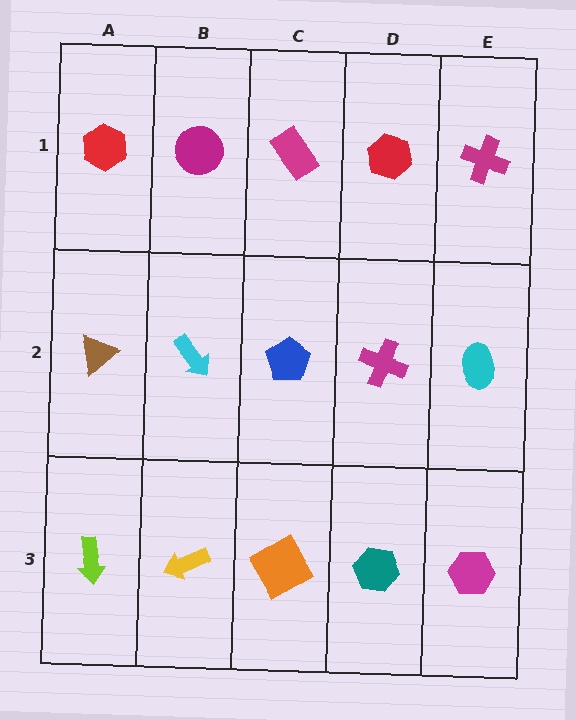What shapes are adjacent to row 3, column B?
A cyan arrow (row 2, column B), a lime arrow (row 3, column A), an orange diamond (row 3, column C).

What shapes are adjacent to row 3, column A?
A brown triangle (row 2, column A), a yellow arrow (row 3, column B).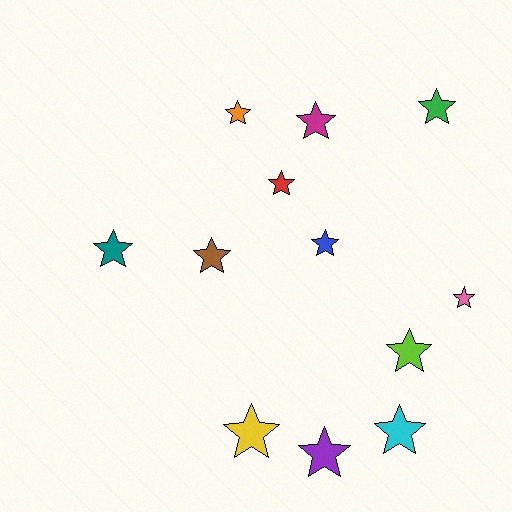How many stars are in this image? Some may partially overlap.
There are 12 stars.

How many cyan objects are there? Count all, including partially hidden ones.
There is 1 cyan object.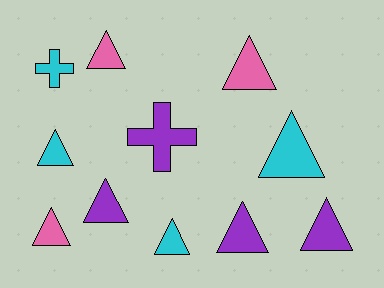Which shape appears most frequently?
Triangle, with 9 objects.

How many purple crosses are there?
There is 1 purple cross.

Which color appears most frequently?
Purple, with 4 objects.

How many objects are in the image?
There are 11 objects.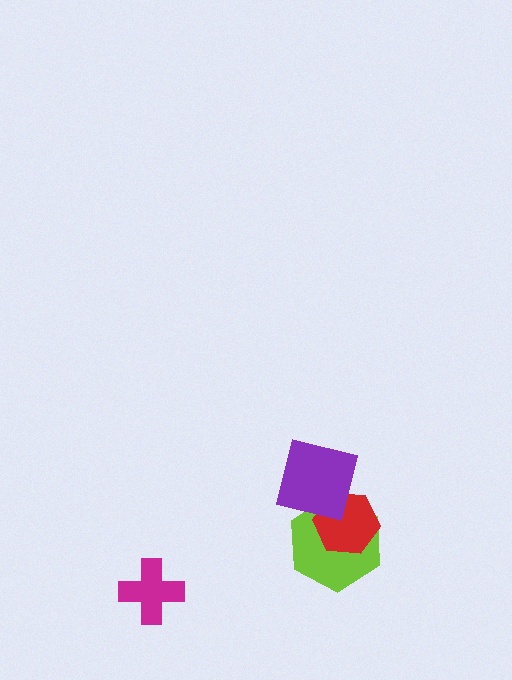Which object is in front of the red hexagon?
The purple square is in front of the red hexagon.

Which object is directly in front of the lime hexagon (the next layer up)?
The red hexagon is directly in front of the lime hexagon.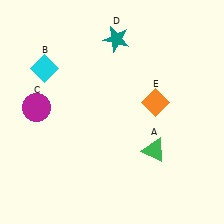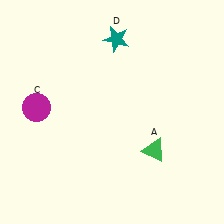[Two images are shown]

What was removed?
The orange diamond (E), the cyan diamond (B) were removed in Image 2.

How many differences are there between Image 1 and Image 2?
There are 2 differences between the two images.